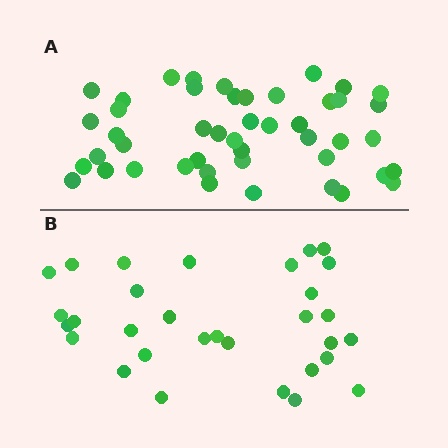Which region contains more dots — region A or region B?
Region A (the top region) has more dots.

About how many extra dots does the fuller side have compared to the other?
Region A has approximately 15 more dots than region B.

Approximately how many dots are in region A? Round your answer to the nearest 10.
About 50 dots. (The exact count is 46, which rounds to 50.)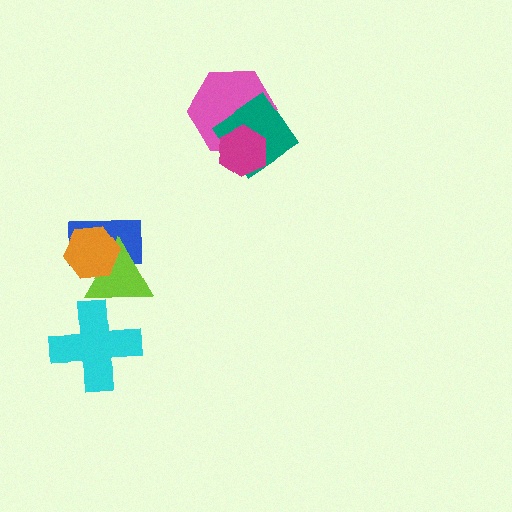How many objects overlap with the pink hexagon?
2 objects overlap with the pink hexagon.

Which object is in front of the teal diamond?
The magenta hexagon is in front of the teal diamond.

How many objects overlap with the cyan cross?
1 object overlaps with the cyan cross.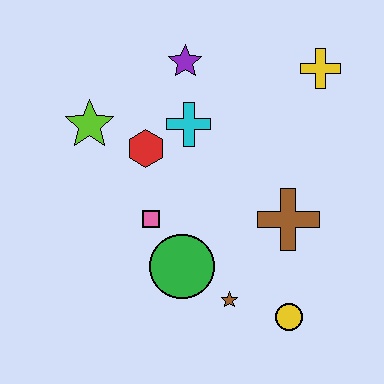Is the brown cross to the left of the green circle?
No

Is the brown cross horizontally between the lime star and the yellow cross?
Yes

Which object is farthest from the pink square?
The yellow cross is farthest from the pink square.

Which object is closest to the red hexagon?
The cyan cross is closest to the red hexagon.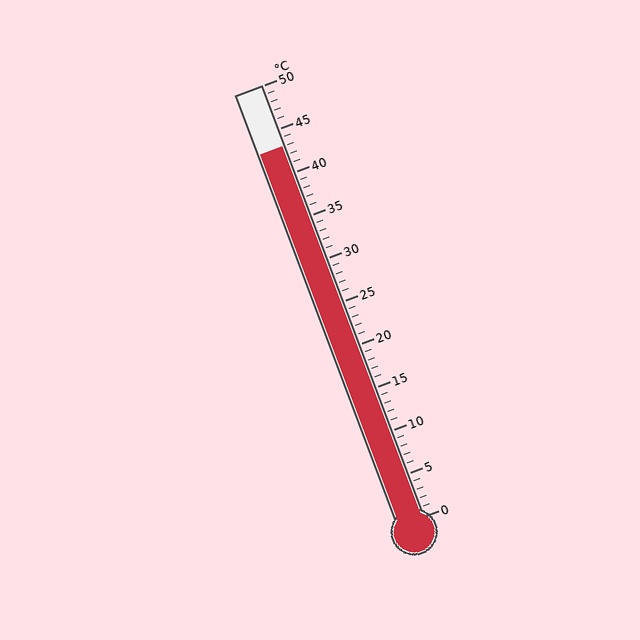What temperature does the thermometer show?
The thermometer shows approximately 43°C.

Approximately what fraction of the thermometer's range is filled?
The thermometer is filled to approximately 85% of its range.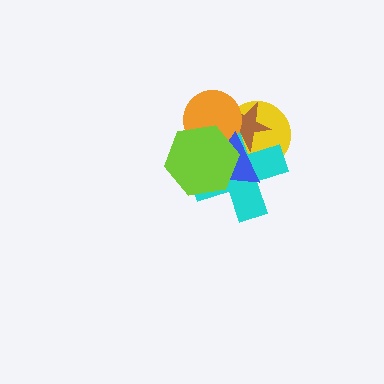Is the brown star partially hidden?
Yes, it is partially covered by another shape.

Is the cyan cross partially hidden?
Yes, it is partially covered by another shape.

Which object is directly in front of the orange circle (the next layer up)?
The blue triangle is directly in front of the orange circle.